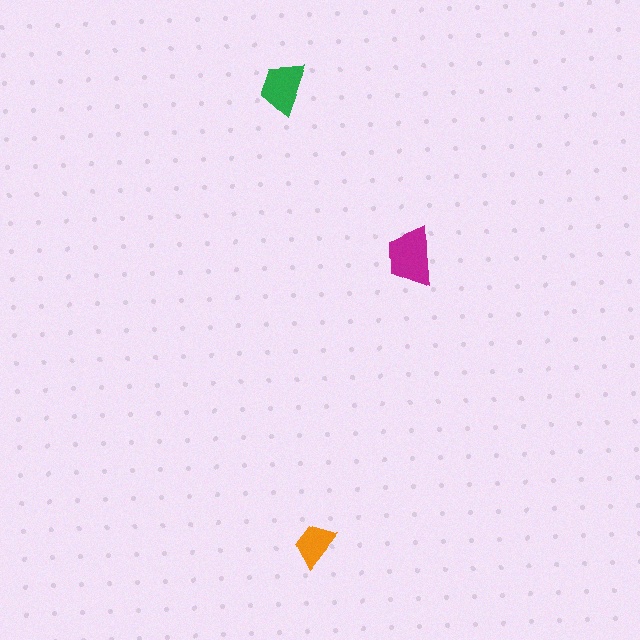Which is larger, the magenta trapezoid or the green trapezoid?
The magenta one.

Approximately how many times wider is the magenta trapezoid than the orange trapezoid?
About 1.5 times wider.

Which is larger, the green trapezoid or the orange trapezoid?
The green one.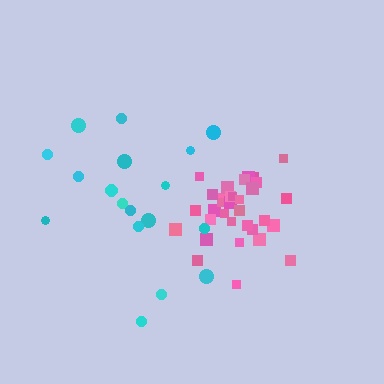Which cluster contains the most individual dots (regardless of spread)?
Pink (33).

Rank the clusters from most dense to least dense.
pink, cyan.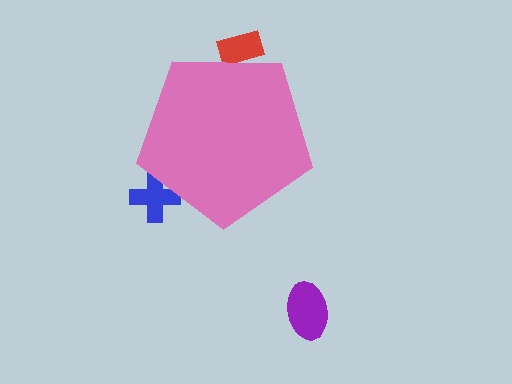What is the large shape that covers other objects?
A pink pentagon.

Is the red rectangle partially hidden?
Yes, the red rectangle is partially hidden behind the pink pentagon.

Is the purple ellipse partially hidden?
No, the purple ellipse is fully visible.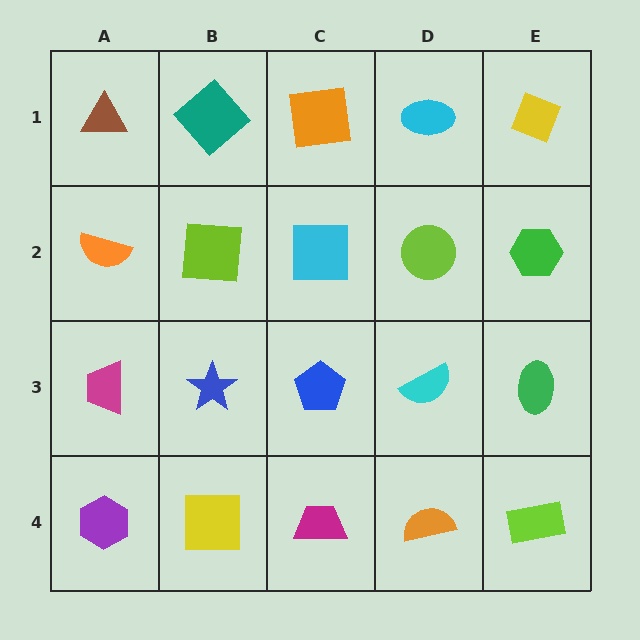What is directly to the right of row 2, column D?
A green hexagon.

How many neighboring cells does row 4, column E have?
2.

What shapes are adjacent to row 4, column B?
A blue star (row 3, column B), a purple hexagon (row 4, column A), a magenta trapezoid (row 4, column C).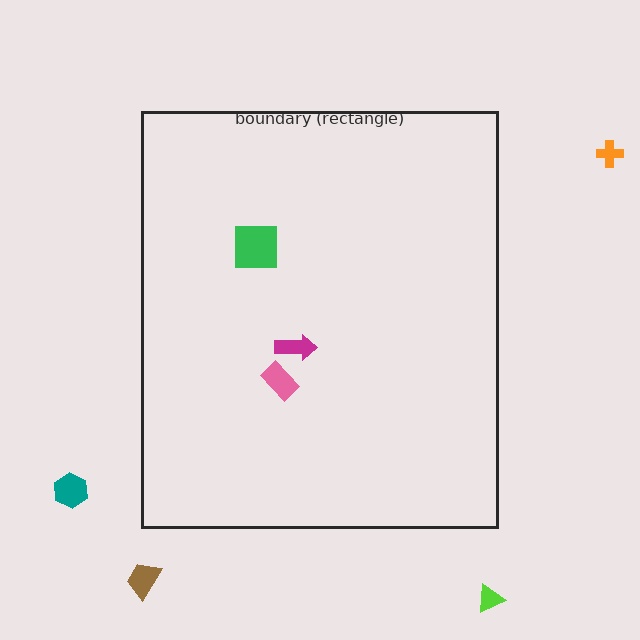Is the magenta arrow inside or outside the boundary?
Inside.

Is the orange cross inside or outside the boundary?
Outside.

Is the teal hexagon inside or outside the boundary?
Outside.